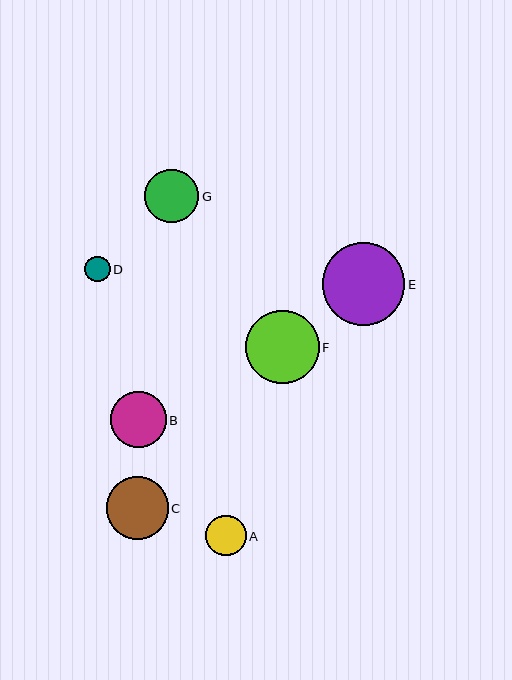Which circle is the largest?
Circle E is the largest with a size of approximately 82 pixels.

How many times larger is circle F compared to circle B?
Circle F is approximately 1.3 times the size of circle B.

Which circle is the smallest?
Circle D is the smallest with a size of approximately 25 pixels.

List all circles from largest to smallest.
From largest to smallest: E, F, C, B, G, A, D.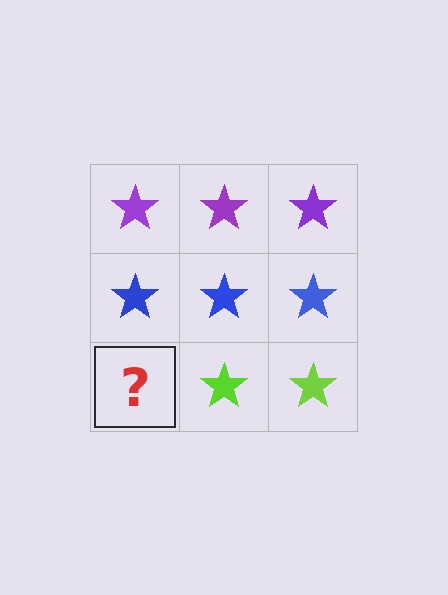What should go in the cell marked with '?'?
The missing cell should contain a lime star.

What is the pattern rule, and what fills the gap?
The rule is that each row has a consistent color. The gap should be filled with a lime star.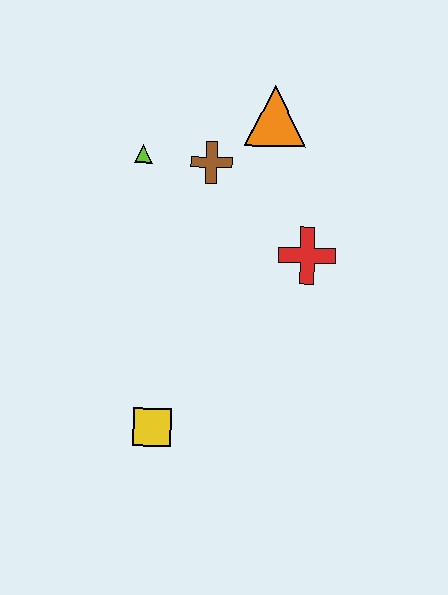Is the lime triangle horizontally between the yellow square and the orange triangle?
No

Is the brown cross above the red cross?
Yes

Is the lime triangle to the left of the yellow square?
Yes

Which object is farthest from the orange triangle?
The yellow square is farthest from the orange triangle.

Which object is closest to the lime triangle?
The brown cross is closest to the lime triangle.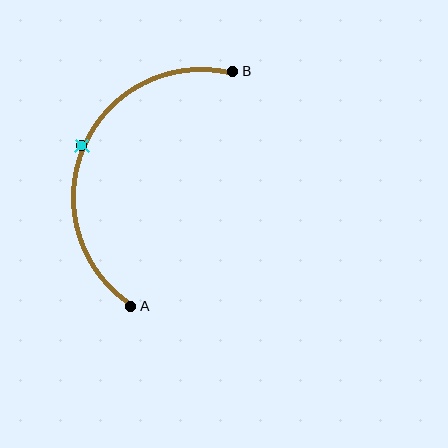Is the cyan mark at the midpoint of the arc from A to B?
Yes. The cyan mark lies on the arc at equal arc-length from both A and B — it is the arc midpoint.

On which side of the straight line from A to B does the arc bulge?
The arc bulges to the left of the straight line connecting A and B.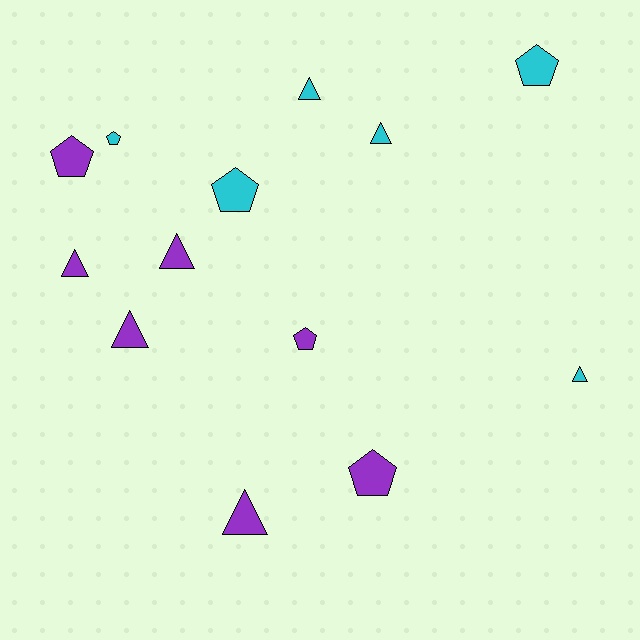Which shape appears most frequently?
Triangle, with 7 objects.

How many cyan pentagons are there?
There are 3 cyan pentagons.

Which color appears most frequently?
Purple, with 7 objects.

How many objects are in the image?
There are 13 objects.